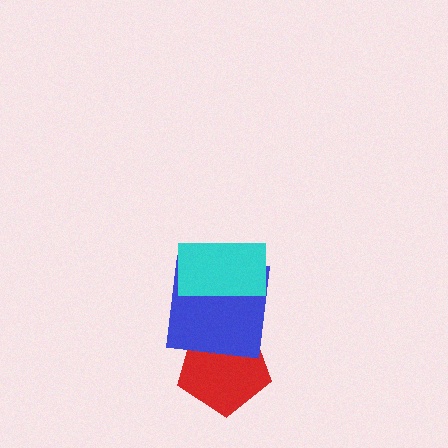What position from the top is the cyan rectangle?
The cyan rectangle is 1st from the top.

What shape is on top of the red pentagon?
The blue square is on top of the red pentagon.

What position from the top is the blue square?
The blue square is 2nd from the top.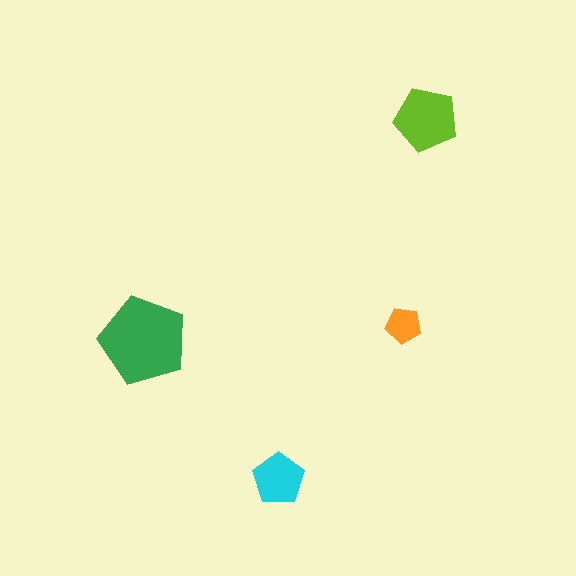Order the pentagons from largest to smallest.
the green one, the lime one, the cyan one, the orange one.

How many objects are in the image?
There are 4 objects in the image.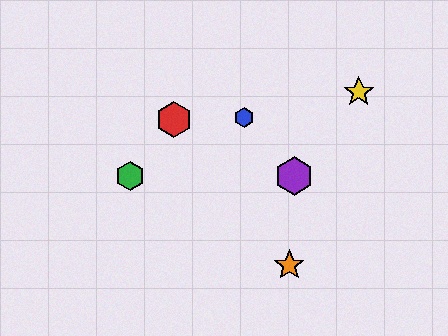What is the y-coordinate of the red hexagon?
The red hexagon is at y≈120.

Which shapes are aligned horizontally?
The green hexagon, the purple hexagon are aligned horizontally.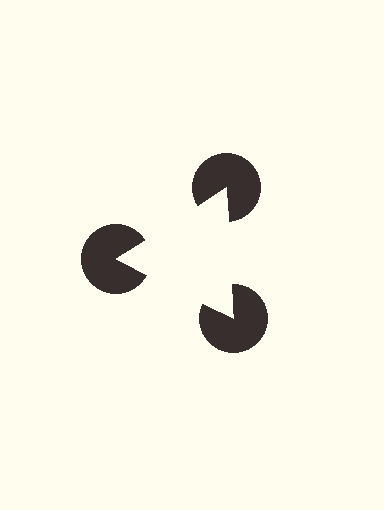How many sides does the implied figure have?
3 sides.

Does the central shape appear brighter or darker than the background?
It typically appears slightly brighter than the background, even though no actual brightness change is drawn.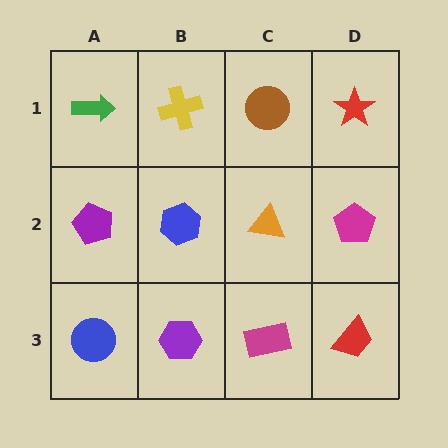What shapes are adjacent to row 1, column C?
An orange triangle (row 2, column C), a yellow cross (row 1, column B), a red star (row 1, column D).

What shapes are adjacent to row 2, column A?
A green arrow (row 1, column A), a blue circle (row 3, column A), a blue hexagon (row 2, column B).